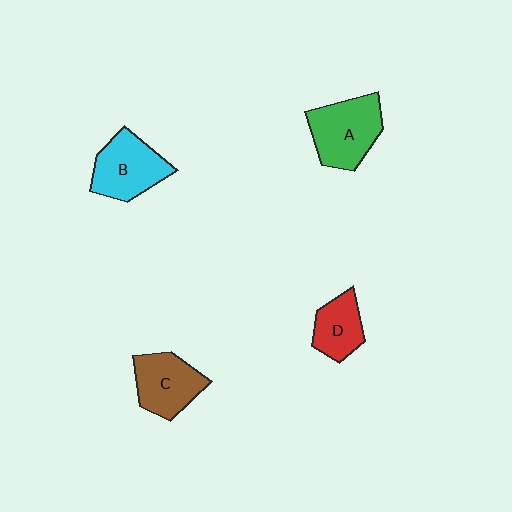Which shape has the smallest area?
Shape D (red).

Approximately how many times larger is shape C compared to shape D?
Approximately 1.3 times.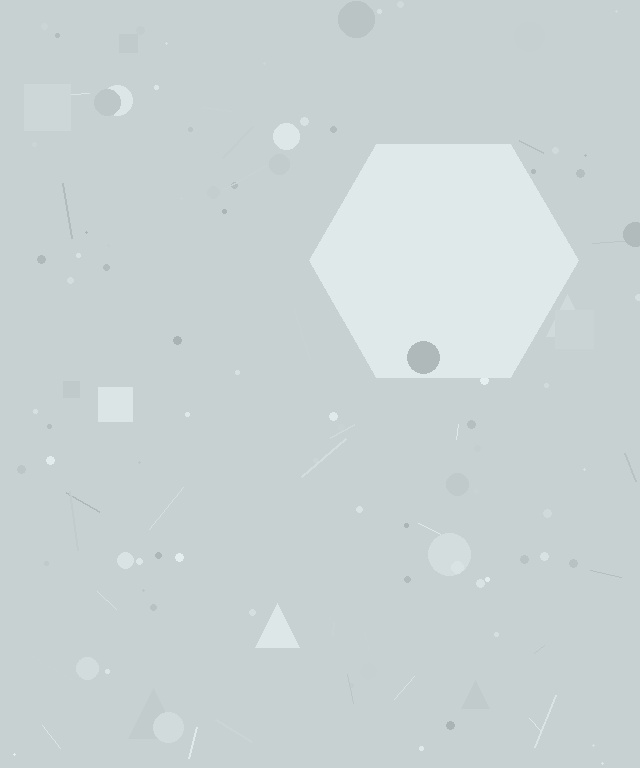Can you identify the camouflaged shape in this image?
The camouflaged shape is a hexagon.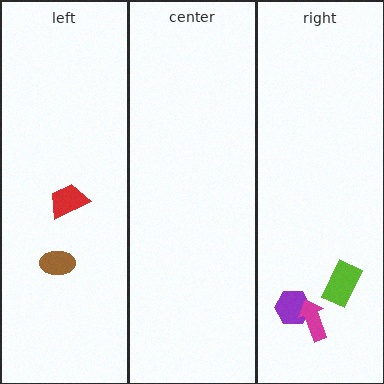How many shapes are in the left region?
2.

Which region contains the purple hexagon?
The right region.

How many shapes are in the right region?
3.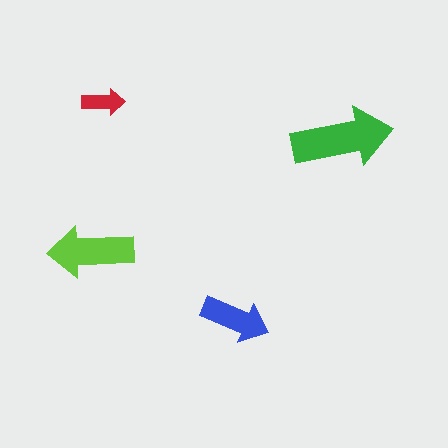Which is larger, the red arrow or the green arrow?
The green one.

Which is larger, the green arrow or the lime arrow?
The green one.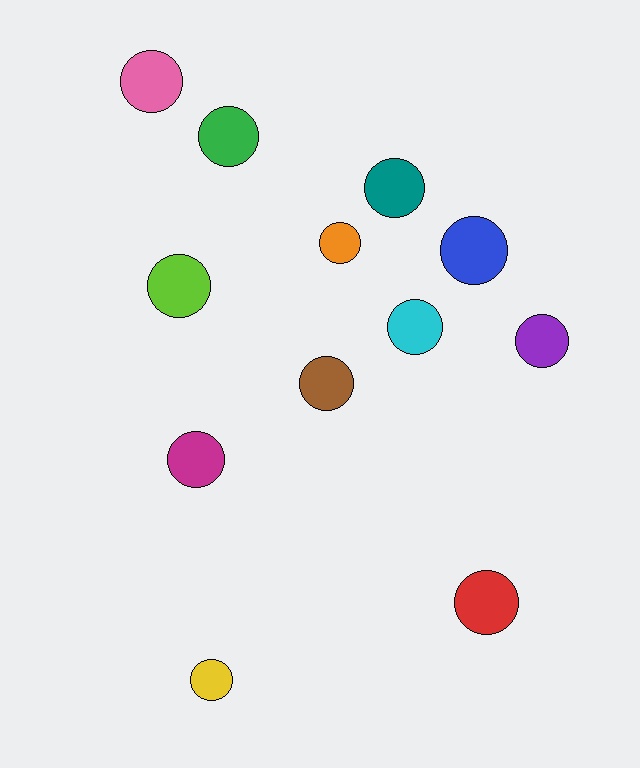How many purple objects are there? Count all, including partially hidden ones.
There is 1 purple object.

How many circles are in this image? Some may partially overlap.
There are 12 circles.